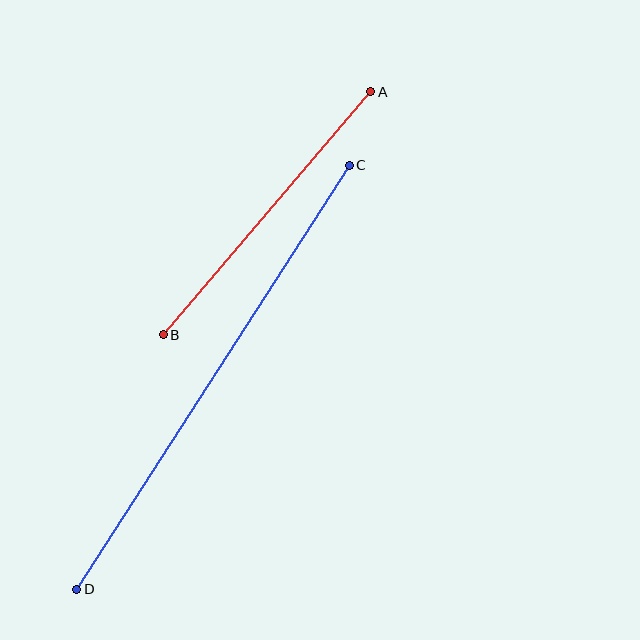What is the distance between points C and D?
The distance is approximately 504 pixels.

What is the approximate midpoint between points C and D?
The midpoint is at approximately (213, 377) pixels.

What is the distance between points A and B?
The distance is approximately 319 pixels.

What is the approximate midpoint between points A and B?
The midpoint is at approximately (267, 213) pixels.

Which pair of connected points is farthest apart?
Points C and D are farthest apart.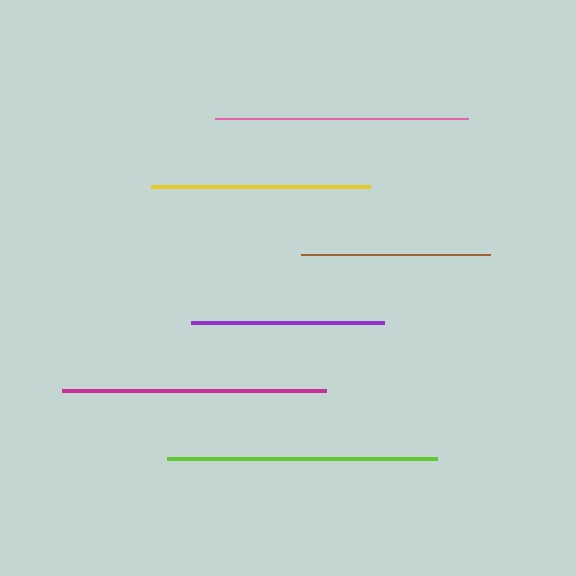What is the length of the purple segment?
The purple segment is approximately 193 pixels long.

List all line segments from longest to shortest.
From longest to shortest: lime, magenta, pink, yellow, purple, brown.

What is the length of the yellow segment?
The yellow segment is approximately 218 pixels long.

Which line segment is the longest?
The lime line is the longest at approximately 270 pixels.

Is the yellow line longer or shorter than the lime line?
The lime line is longer than the yellow line.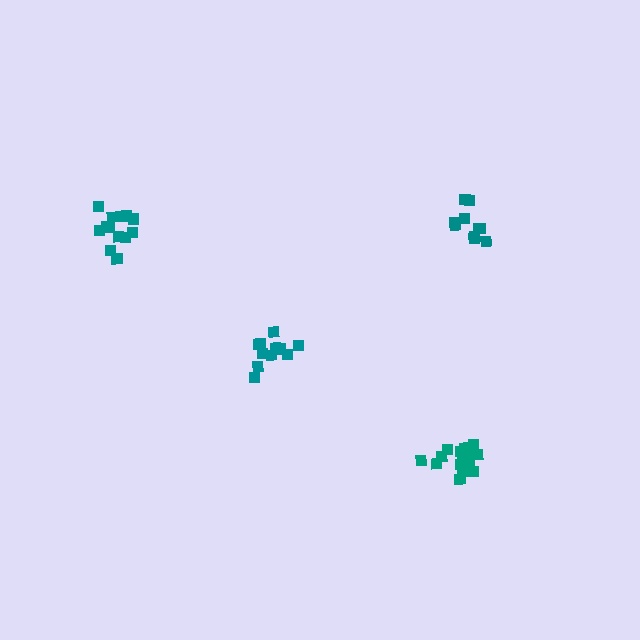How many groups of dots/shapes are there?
There are 4 groups.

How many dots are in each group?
Group 1: 10 dots, Group 2: 12 dots, Group 3: 15 dots, Group 4: 13 dots (50 total).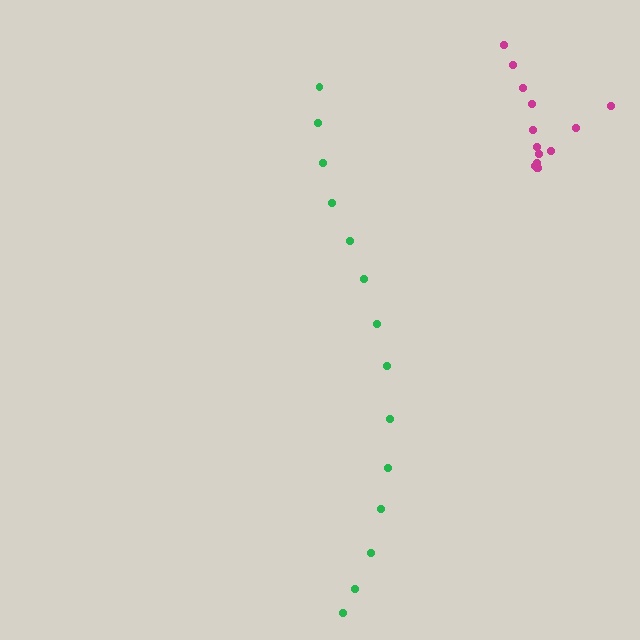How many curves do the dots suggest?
There are 2 distinct paths.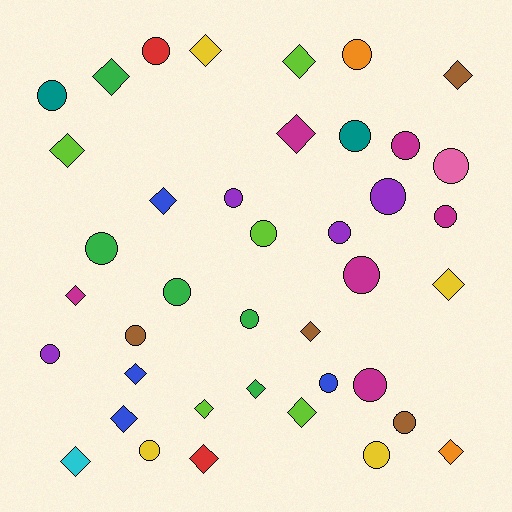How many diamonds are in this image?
There are 18 diamonds.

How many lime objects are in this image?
There are 5 lime objects.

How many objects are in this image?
There are 40 objects.